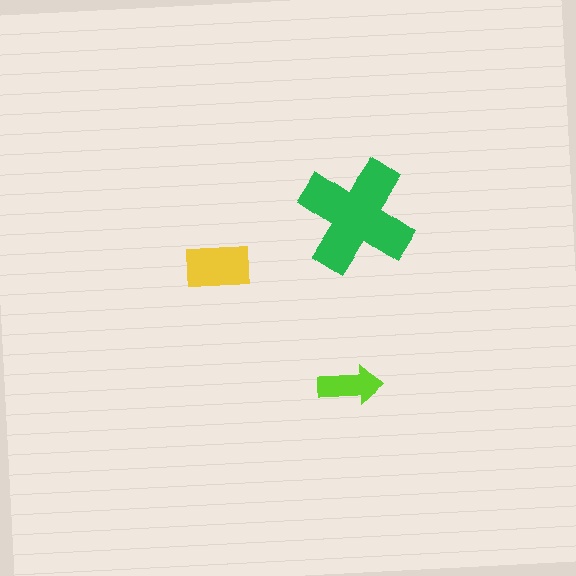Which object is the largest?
The green cross.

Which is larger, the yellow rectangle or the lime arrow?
The yellow rectangle.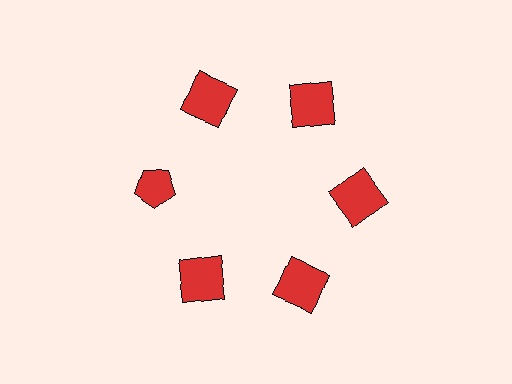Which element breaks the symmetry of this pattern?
The red pentagon at roughly the 9 o'clock position breaks the symmetry. All other shapes are red squares.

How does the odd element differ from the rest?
It has a different shape: pentagon instead of square.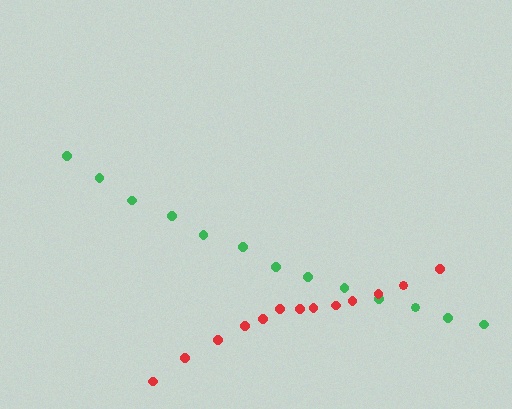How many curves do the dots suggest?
There are 2 distinct paths.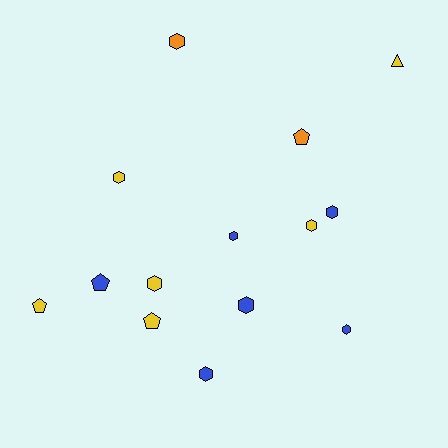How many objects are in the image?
There are 14 objects.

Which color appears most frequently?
Blue, with 6 objects.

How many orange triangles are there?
There are no orange triangles.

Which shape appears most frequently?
Hexagon, with 9 objects.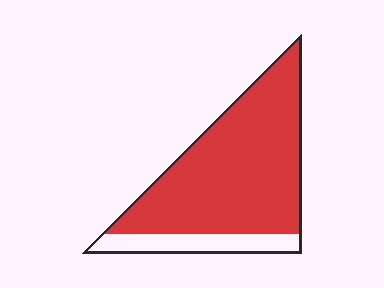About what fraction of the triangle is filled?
About five sixths (5/6).